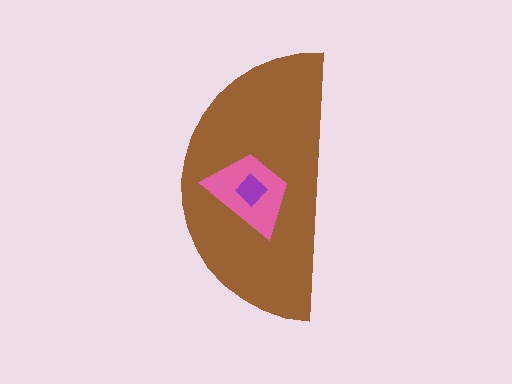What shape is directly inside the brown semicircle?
The pink trapezoid.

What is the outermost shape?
The brown semicircle.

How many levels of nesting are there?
3.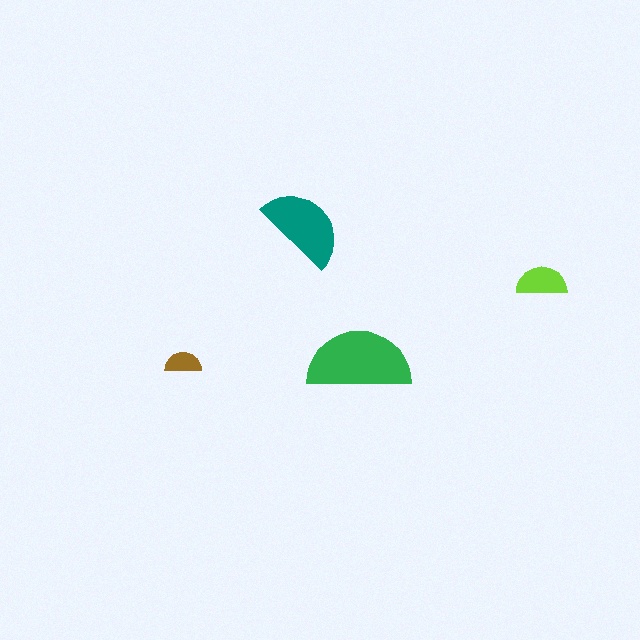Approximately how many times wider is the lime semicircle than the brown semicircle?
About 1.5 times wider.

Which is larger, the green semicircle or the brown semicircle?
The green one.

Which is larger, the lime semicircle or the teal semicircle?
The teal one.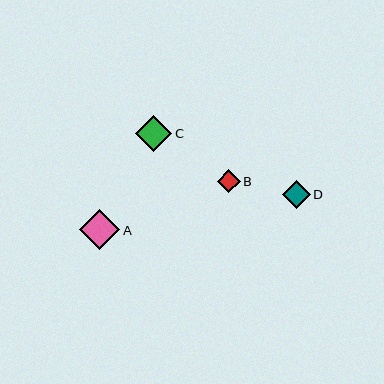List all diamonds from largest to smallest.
From largest to smallest: A, C, D, B.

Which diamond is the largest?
Diamond A is the largest with a size of approximately 40 pixels.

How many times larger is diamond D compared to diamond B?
Diamond D is approximately 1.2 times the size of diamond B.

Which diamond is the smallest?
Diamond B is the smallest with a size of approximately 23 pixels.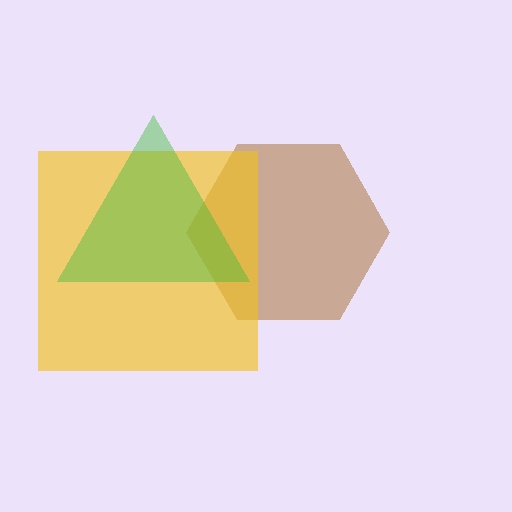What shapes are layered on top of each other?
The layered shapes are: a brown hexagon, a yellow square, a green triangle.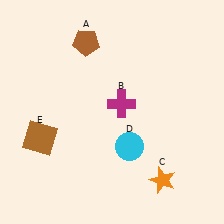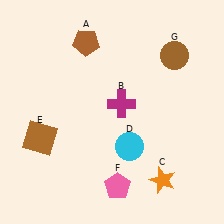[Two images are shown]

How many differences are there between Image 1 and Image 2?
There are 2 differences between the two images.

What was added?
A pink pentagon (F), a brown circle (G) were added in Image 2.